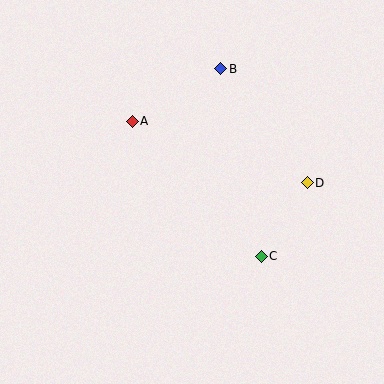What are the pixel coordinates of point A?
Point A is at (132, 121).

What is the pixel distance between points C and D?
The distance between C and D is 87 pixels.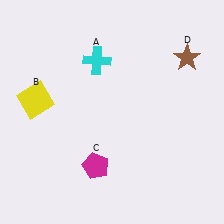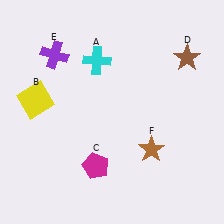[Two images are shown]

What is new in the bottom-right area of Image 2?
A brown star (F) was added in the bottom-right area of Image 2.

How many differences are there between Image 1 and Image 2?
There are 2 differences between the two images.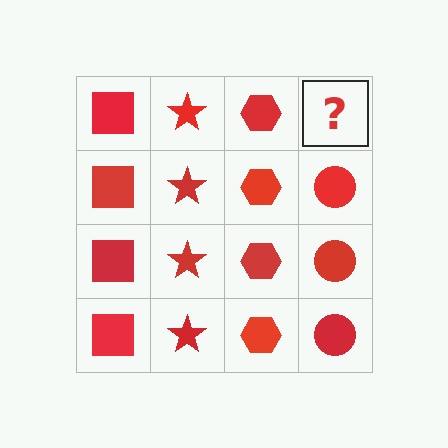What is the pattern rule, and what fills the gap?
The rule is that each column has a consistent shape. The gap should be filled with a red circle.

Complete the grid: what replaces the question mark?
The question mark should be replaced with a red circle.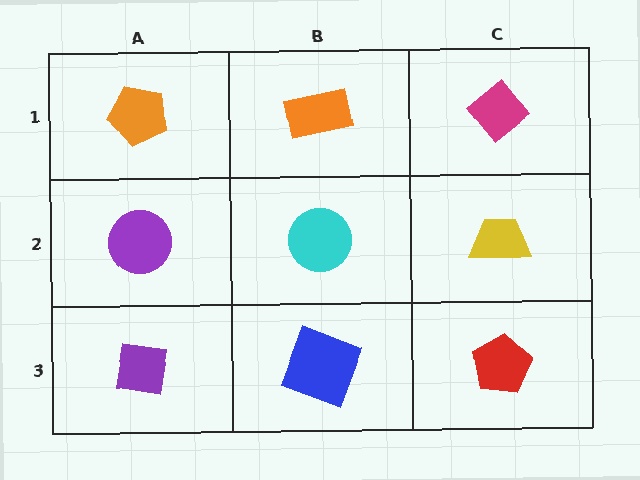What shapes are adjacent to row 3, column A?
A purple circle (row 2, column A), a blue square (row 3, column B).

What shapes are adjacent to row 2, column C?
A magenta diamond (row 1, column C), a red pentagon (row 3, column C), a cyan circle (row 2, column B).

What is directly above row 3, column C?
A yellow trapezoid.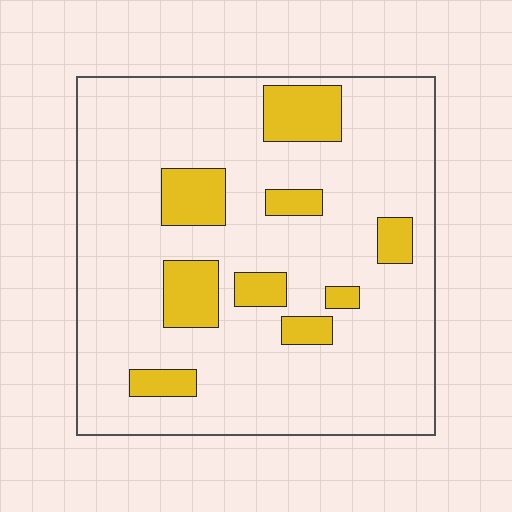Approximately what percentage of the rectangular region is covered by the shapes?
Approximately 15%.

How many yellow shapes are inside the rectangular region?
9.